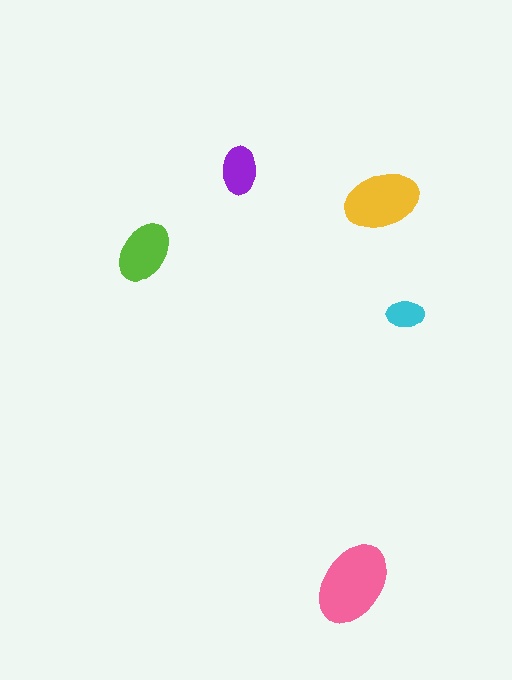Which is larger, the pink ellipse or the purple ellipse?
The pink one.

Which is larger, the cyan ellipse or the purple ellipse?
The purple one.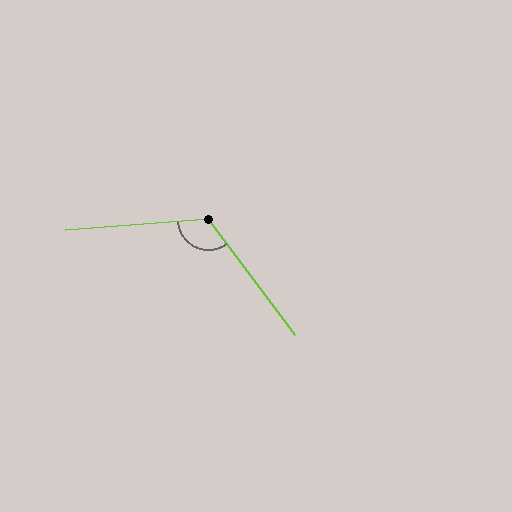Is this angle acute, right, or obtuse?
It is obtuse.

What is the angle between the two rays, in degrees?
Approximately 122 degrees.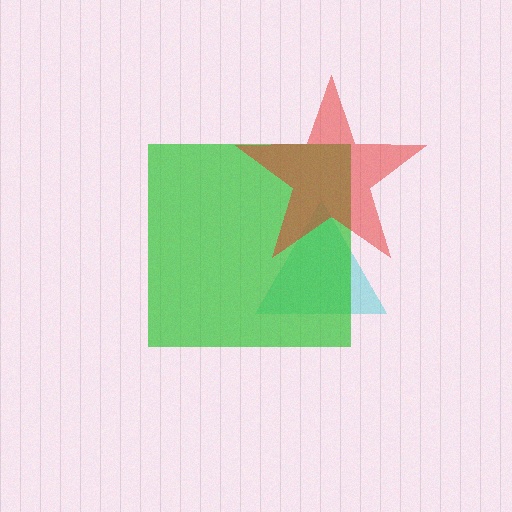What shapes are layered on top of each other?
The layered shapes are: a cyan triangle, a green square, a red star.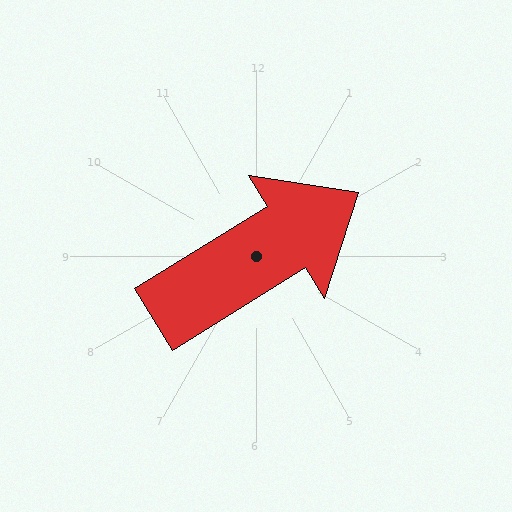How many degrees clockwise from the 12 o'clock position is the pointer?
Approximately 58 degrees.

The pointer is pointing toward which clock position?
Roughly 2 o'clock.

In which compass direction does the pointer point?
Northeast.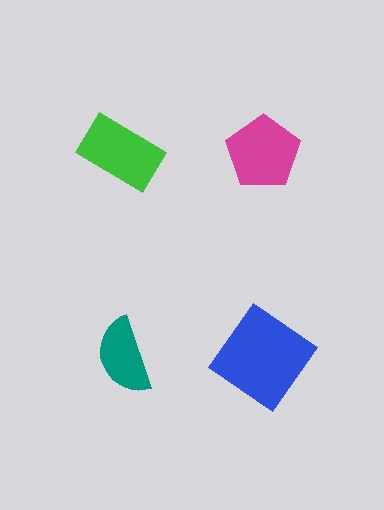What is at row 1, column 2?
A magenta pentagon.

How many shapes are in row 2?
2 shapes.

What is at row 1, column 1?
A green rectangle.